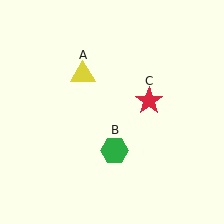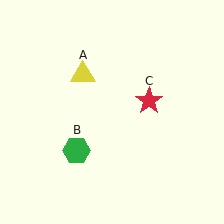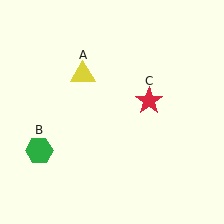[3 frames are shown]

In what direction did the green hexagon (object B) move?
The green hexagon (object B) moved left.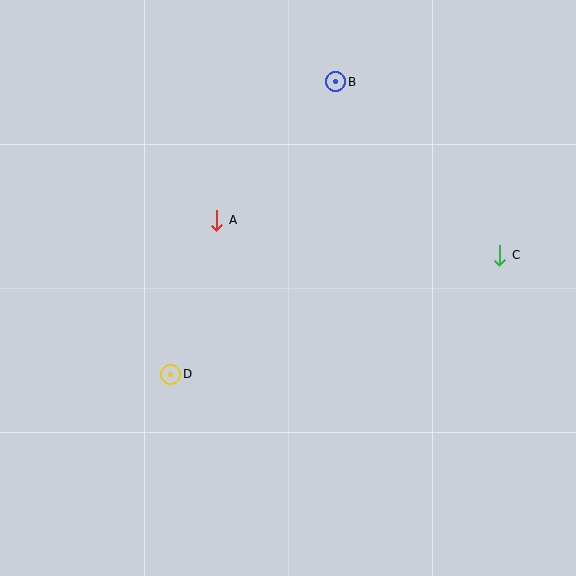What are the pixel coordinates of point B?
Point B is at (336, 82).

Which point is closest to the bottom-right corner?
Point C is closest to the bottom-right corner.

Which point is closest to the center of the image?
Point A at (217, 220) is closest to the center.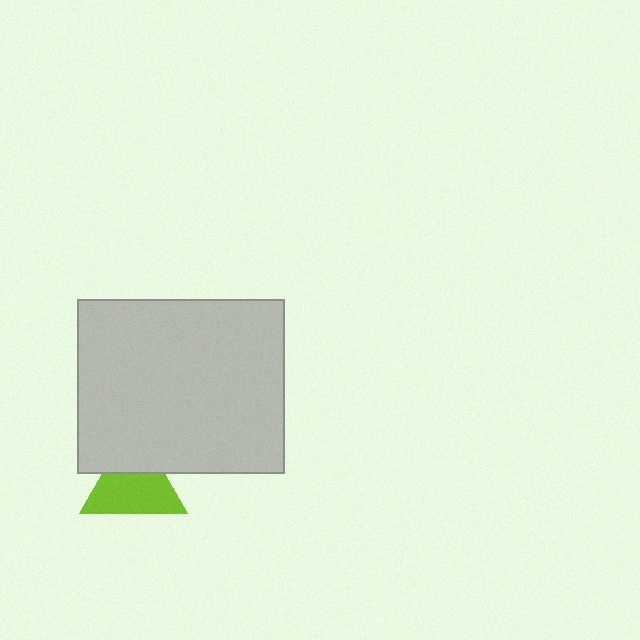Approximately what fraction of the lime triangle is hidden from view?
Roughly 33% of the lime triangle is hidden behind the light gray rectangle.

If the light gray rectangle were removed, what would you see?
You would see the complete lime triangle.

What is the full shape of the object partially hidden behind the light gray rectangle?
The partially hidden object is a lime triangle.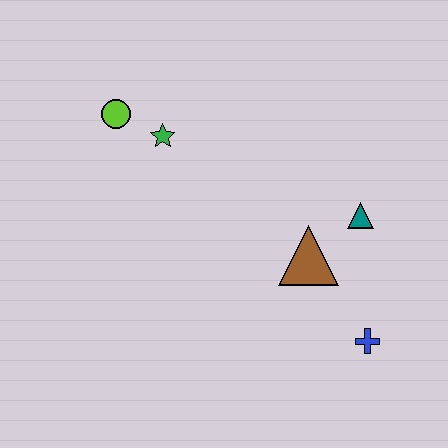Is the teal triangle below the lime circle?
Yes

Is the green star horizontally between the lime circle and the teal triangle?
Yes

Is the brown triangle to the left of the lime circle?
No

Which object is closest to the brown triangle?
The teal triangle is closest to the brown triangle.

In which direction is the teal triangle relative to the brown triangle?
The teal triangle is to the right of the brown triangle.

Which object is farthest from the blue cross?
The lime circle is farthest from the blue cross.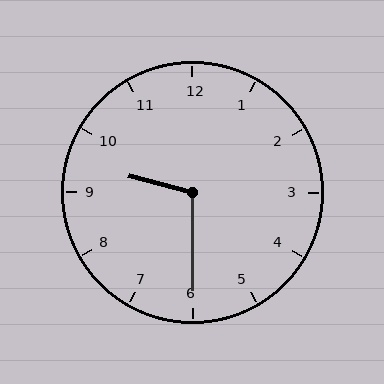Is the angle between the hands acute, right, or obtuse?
It is obtuse.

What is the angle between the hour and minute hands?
Approximately 105 degrees.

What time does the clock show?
9:30.